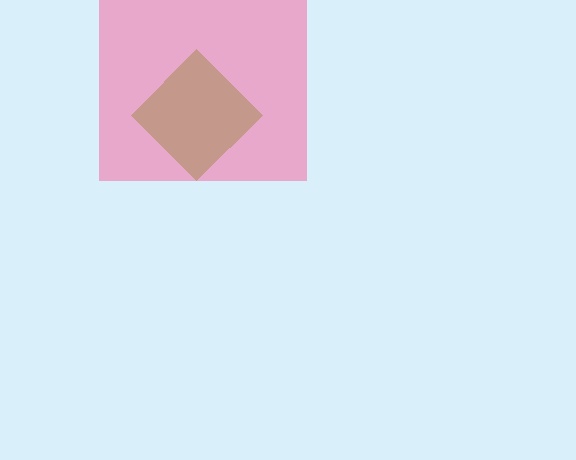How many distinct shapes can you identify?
There are 2 distinct shapes: a lime diamond, a pink square.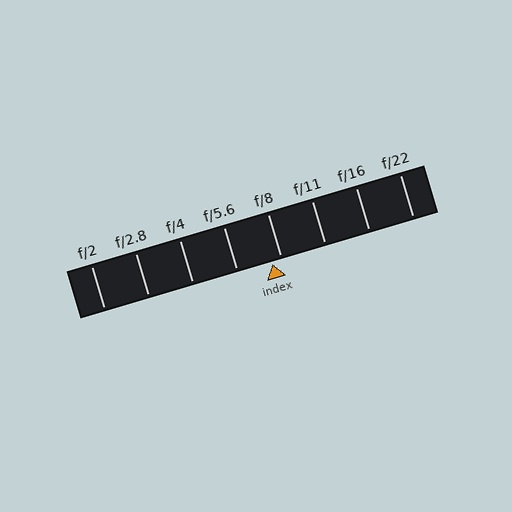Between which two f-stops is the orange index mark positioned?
The index mark is between f/5.6 and f/8.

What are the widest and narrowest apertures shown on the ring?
The widest aperture shown is f/2 and the narrowest is f/22.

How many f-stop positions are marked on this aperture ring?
There are 8 f-stop positions marked.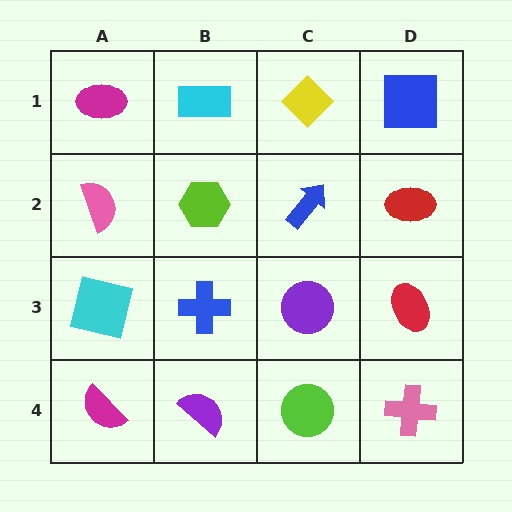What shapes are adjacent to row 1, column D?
A red ellipse (row 2, column D), a yellow diamond (row 1, column C).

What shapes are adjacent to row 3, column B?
A lime hexagon (row 2, column B), a purple semicircle (row 4, column B), a cyan square (row 3, column A), a purple circle (row 3, column C).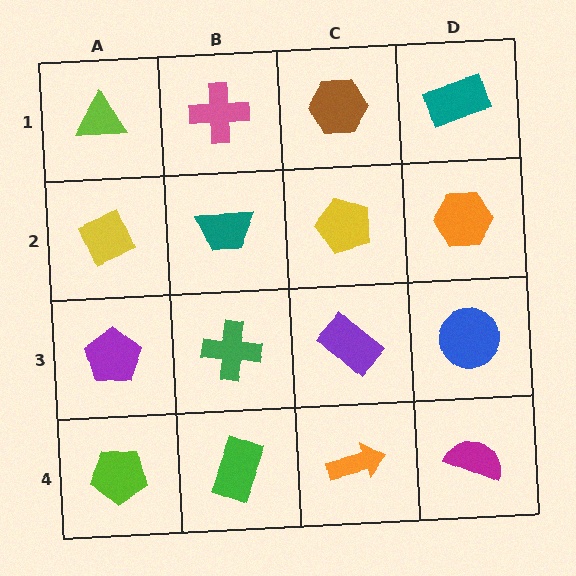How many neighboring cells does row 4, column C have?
3.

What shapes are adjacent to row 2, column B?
A pink cross (row 1, column B), a green cross (row 3, column B), a yellow diamond (row 2, column A), a yellow pentagon (row 2, column C).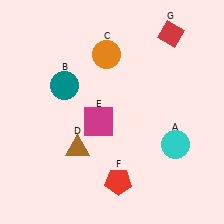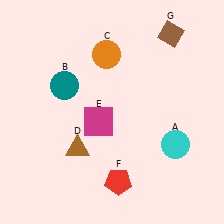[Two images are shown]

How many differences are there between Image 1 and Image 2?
There is 1 difference between the two images.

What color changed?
The diamond (G) changed from red in Image 1 to brown in Image 2.